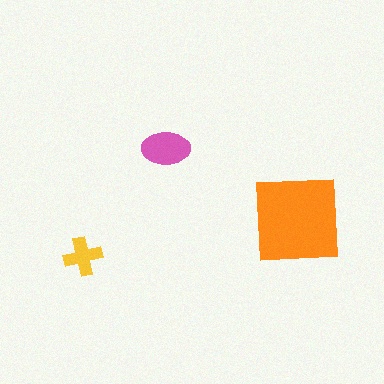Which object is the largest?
The orange square.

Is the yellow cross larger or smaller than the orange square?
Smaller.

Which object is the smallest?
The yellow cross.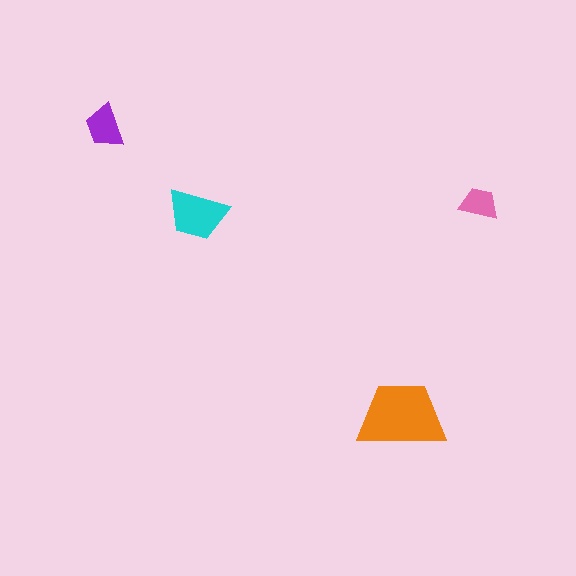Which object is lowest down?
The orange trapezoid is bottommost.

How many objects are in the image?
There are 4 objects in the image.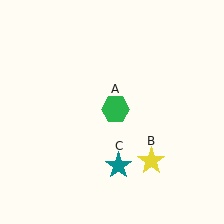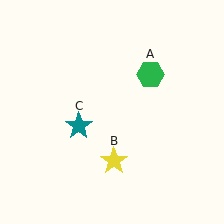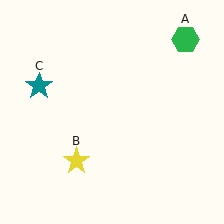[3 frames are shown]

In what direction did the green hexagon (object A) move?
The green hexagon (object A) moved up and to the right.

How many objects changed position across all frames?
3 objects changed position: green hexagon (object A), yellow star (object B), teal star (object C).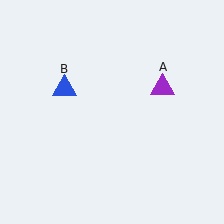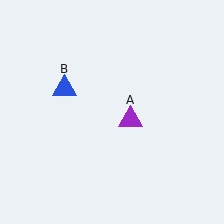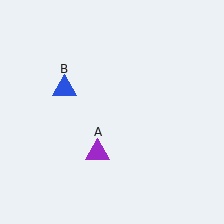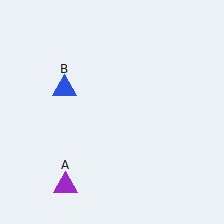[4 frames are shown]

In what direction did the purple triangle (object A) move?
The purple triangle (object A) moved down and to the left.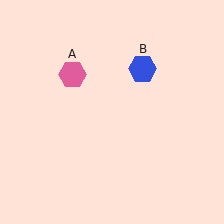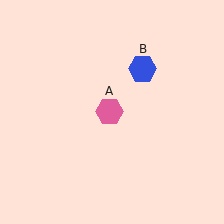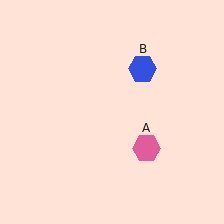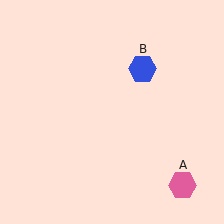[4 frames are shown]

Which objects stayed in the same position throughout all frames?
Blue hexagon (object B) remained stationary.